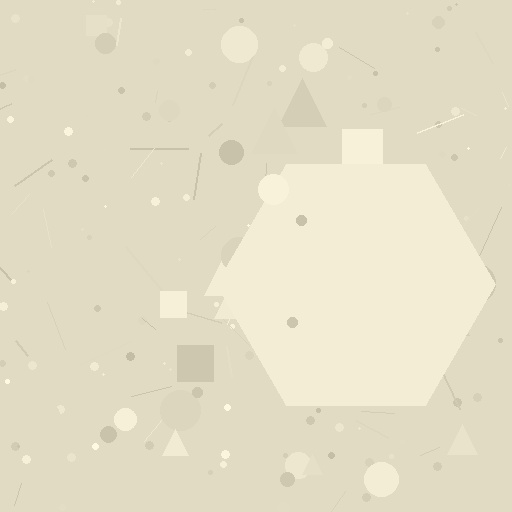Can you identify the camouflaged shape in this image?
The camouflaged shape is a hexagon.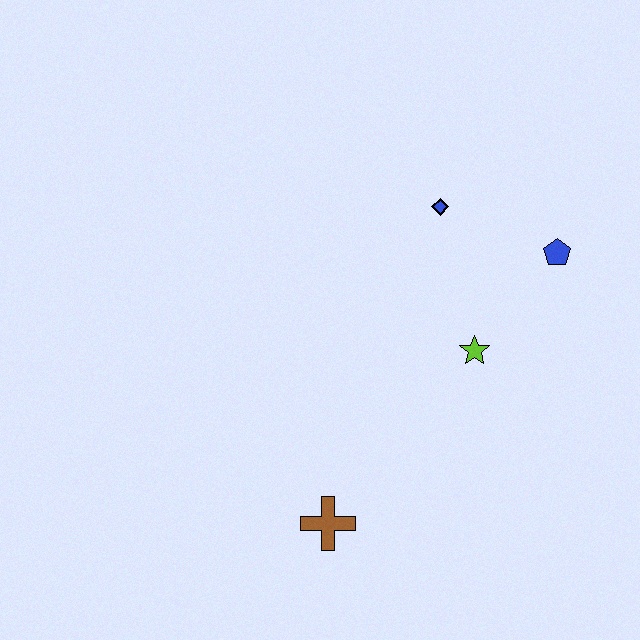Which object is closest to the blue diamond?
The blue pentagon is closest to the blue diamond.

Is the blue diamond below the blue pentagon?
No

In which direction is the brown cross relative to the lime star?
The brown cross is below the lime star.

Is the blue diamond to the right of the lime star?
No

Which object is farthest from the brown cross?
The blue pentagon is farthest from the brown cross.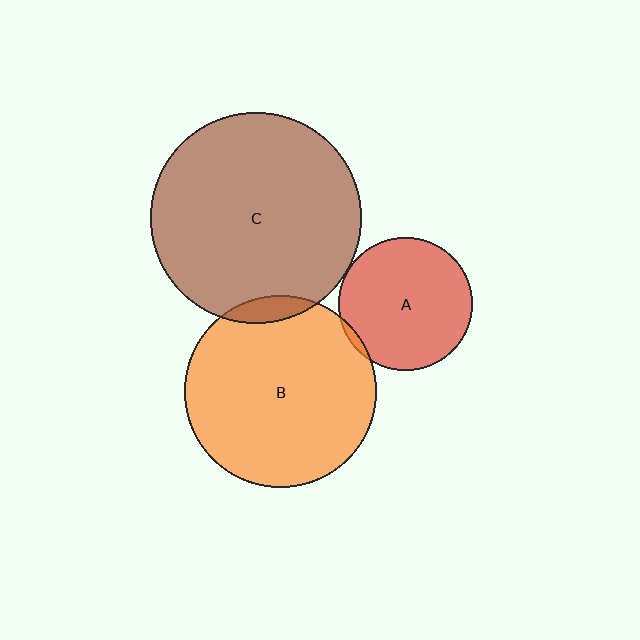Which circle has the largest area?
Circle C (brown).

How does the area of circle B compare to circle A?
Approximately 2.1 times.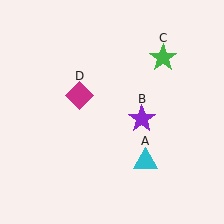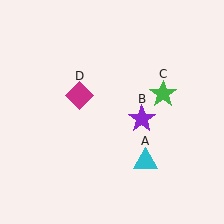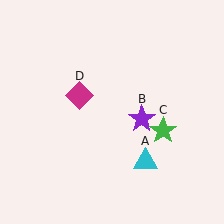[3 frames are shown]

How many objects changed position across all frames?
1 object changed position: green star (object C).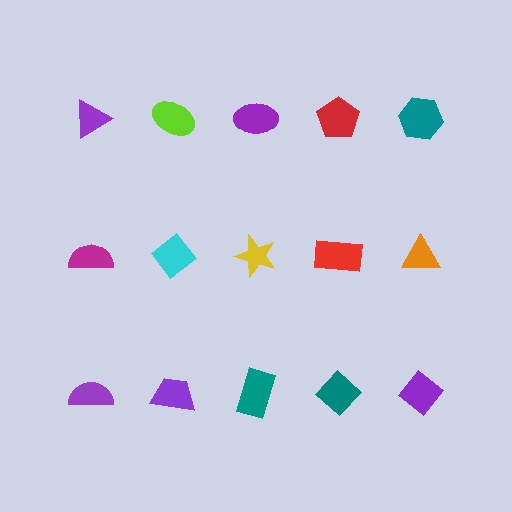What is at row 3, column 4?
A teal diamond.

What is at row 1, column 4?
A red pentagon.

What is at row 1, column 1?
A purple triangle.